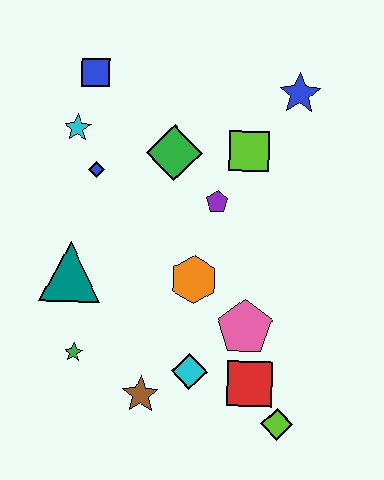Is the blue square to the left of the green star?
No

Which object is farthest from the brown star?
The blue star is farthest from the brown star.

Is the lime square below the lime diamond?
No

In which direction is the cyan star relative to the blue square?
The cyan star is below the blue square.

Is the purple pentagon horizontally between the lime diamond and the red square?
No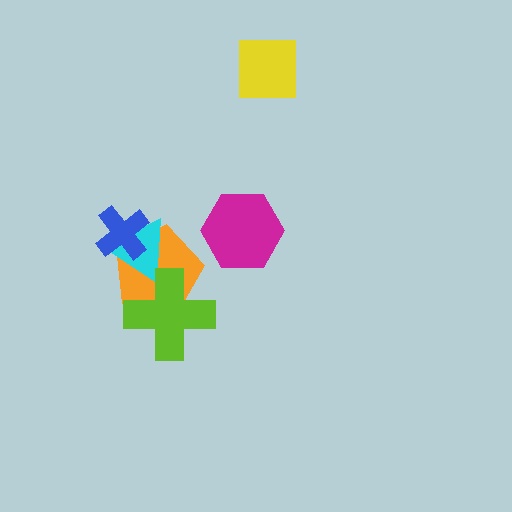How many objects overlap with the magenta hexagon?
0 objects overlap with the magenta hexagon.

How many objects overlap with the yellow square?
0 objects overlap with the yellow square.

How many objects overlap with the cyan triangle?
3 objects overlap with the cyan triangle.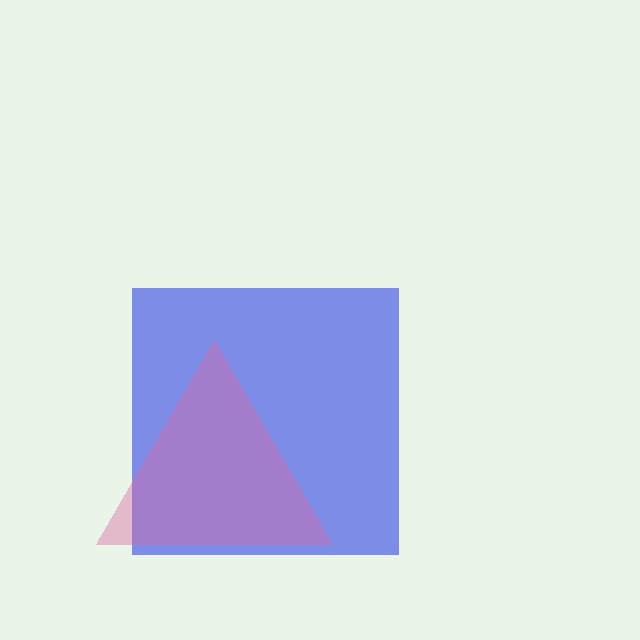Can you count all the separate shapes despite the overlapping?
Yes, there are 2 separate shapes.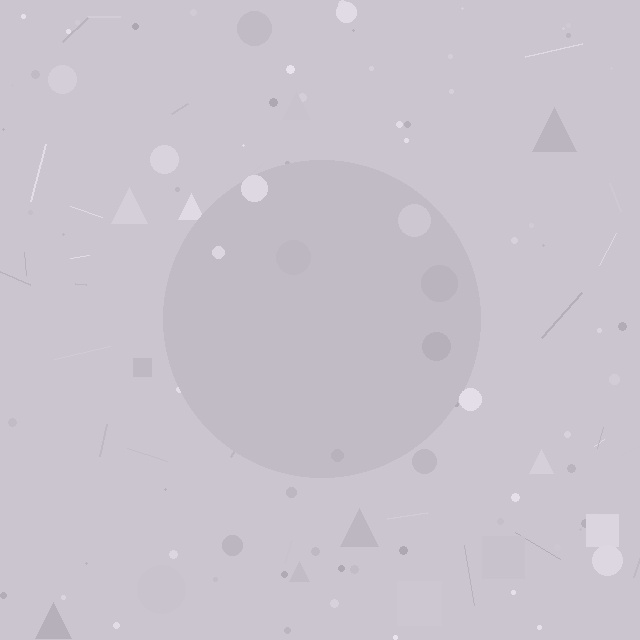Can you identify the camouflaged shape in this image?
The camouflaged shape is a circle.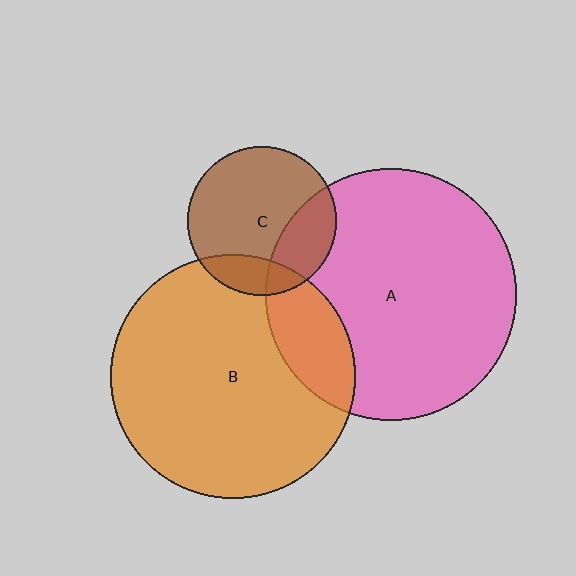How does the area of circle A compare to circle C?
Approximately 2.9 times.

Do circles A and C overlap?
Yes.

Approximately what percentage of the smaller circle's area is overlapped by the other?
Approximately 25%.